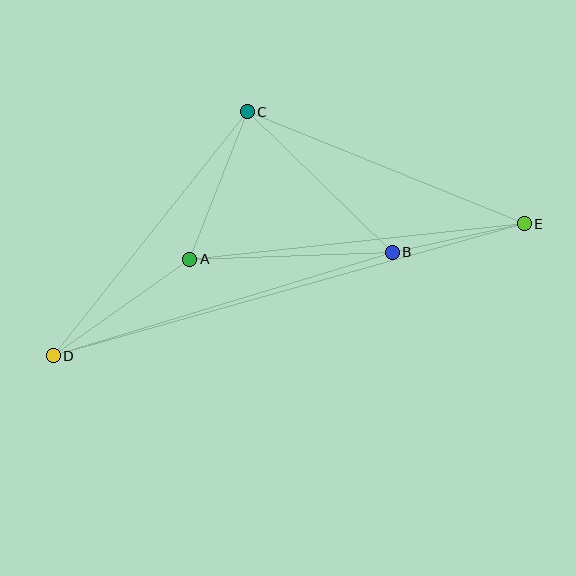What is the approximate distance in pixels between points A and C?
The distance between A and C is approximately 158 pixels.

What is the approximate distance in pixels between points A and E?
The distance between A and E is approximately 337 pixels.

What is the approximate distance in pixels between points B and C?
The distance between B and C is approximately 202 pixels.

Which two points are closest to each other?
Points B and E are closest to each other.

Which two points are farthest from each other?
Points D and E are farthest from each other.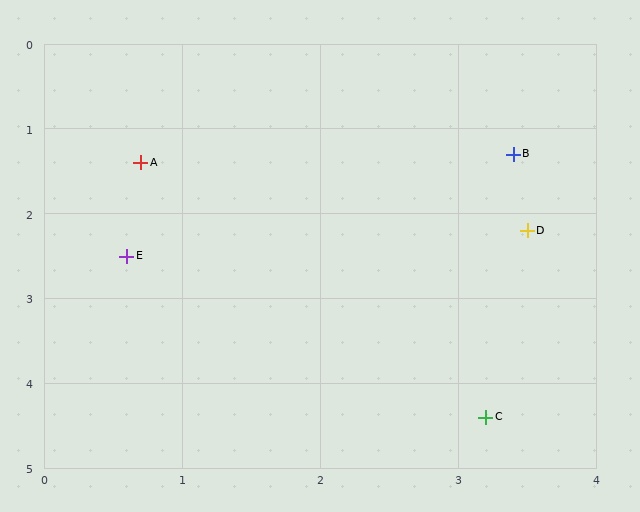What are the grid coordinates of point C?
Point C is at approximately (3.2, 4.4).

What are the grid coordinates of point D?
Point D is at approximately (3.5, 2.2).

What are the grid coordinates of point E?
Point E is at approximately (0.6, 2.5).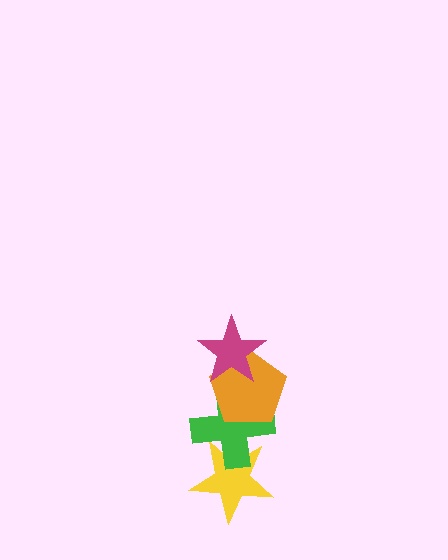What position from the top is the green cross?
The green cross is 3rd from the top.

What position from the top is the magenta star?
The magenta star is 1st from the top.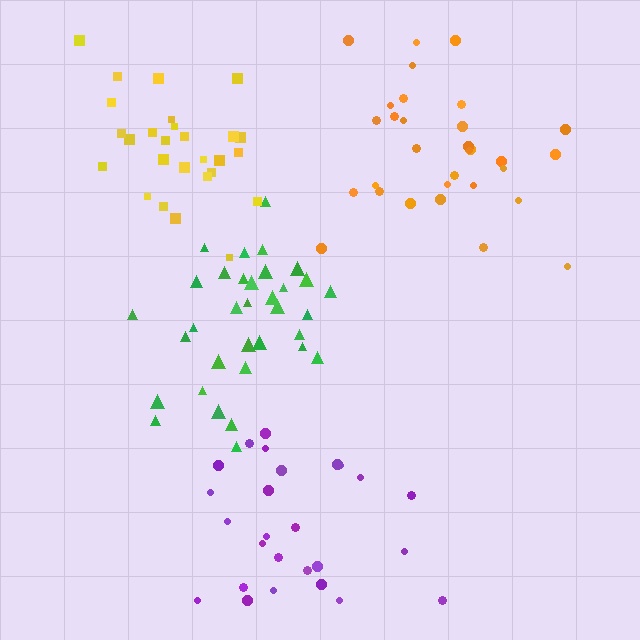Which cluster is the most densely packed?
Green.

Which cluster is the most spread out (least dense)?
Purple.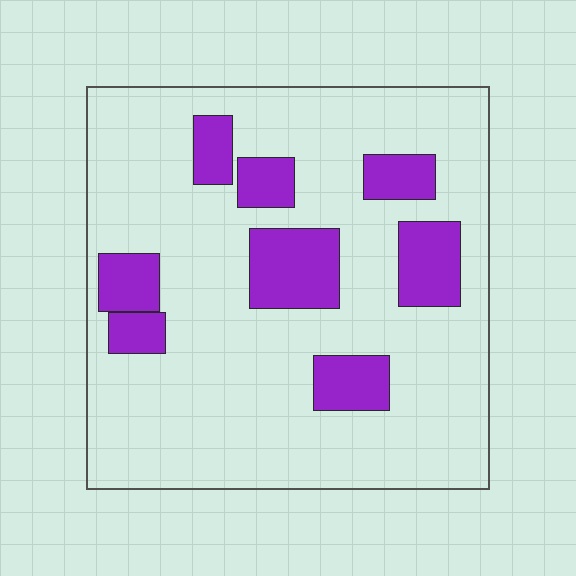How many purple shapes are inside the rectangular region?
8.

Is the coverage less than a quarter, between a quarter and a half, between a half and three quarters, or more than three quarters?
Less than a quarter.